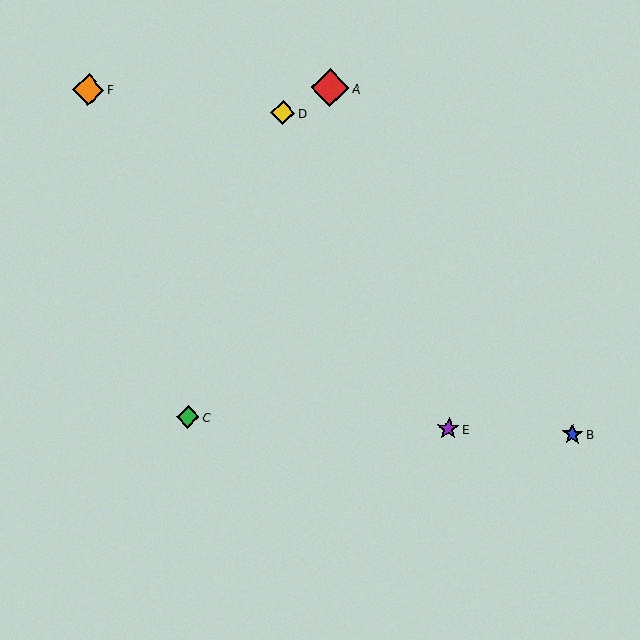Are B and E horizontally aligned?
Yes, both are at y≈434.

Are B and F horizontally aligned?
No, B is at y≈434 and F is at y≈90.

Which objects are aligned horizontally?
Objects B, C, E are aligned horizontally.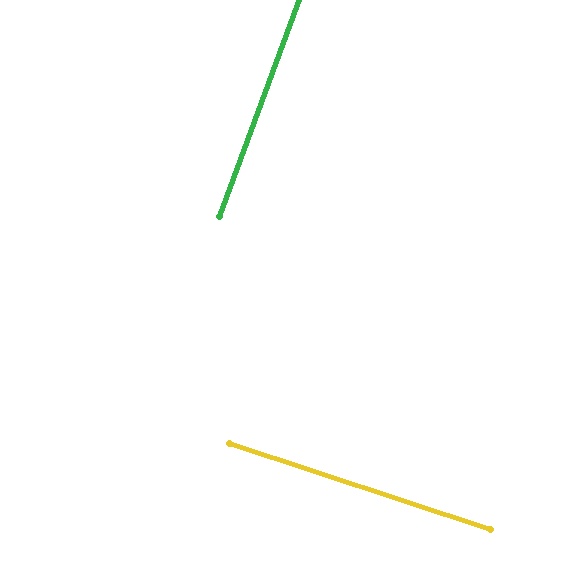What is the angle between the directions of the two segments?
Approximately 88 degrees.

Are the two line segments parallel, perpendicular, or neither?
Perpendicular — they meet at approximately 88°.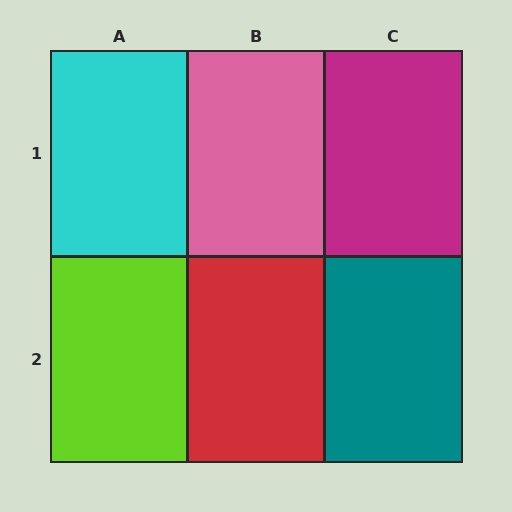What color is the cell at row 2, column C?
Teal.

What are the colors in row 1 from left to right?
Cyan, pink, magenta.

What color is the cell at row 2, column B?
Red.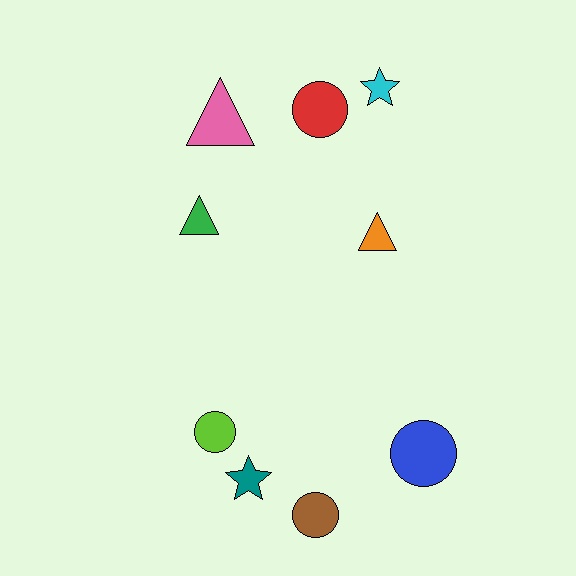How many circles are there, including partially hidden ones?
There are 4 circles.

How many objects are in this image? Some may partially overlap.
There are 9 objects.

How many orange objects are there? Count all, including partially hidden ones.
There is 1 orange object.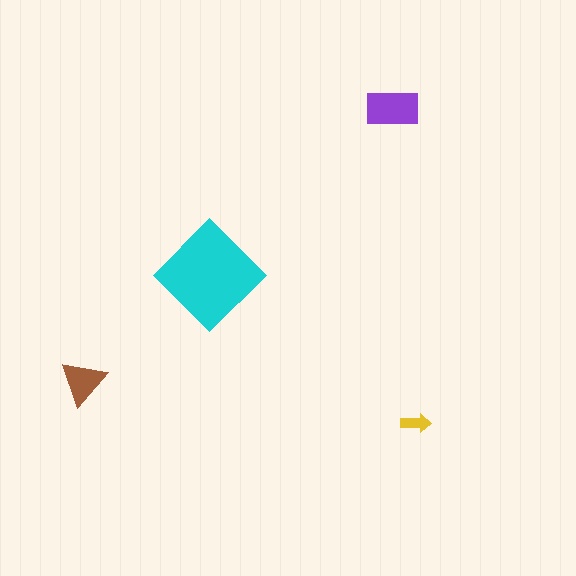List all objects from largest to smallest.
The cyan diamond, the purple rectangle, the brown triangle, the yellow arrow.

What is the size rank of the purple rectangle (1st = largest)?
2nd.